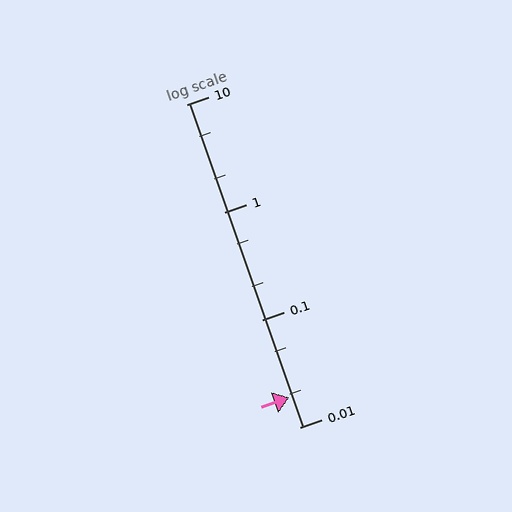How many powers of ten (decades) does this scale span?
The scale spans 3 decades, from 0.01 to 10.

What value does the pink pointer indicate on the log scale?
The pointer indicates approximately 0.019.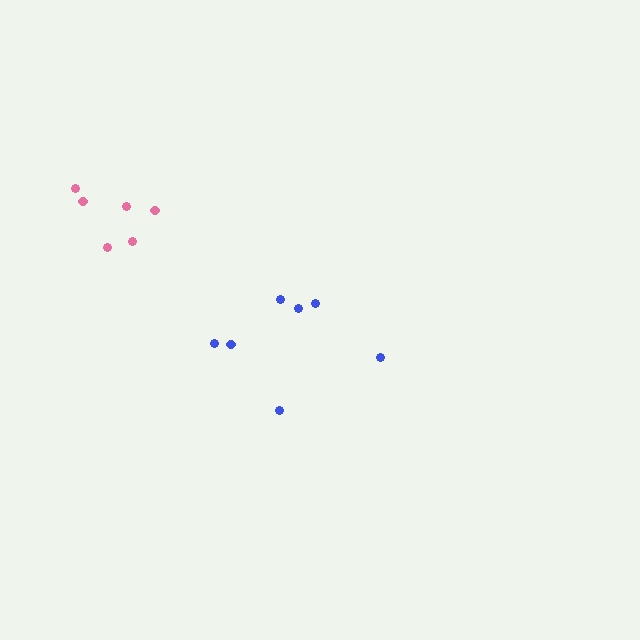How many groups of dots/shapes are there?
There are 2 groups.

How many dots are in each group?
Group 1: 7 dots, Group 2: 6 dots (13 total).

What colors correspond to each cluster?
The clusters are colored: blue, pink.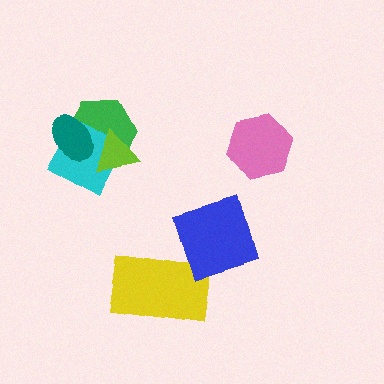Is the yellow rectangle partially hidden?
No, no other shape covers it.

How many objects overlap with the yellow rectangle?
0 objects overlap with the yellow rectangle.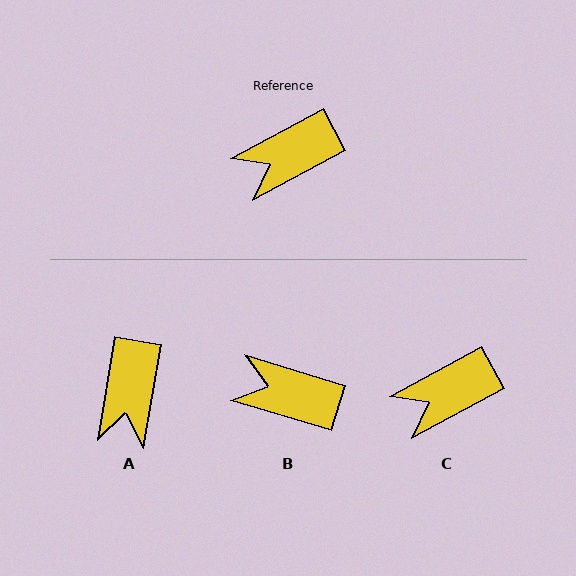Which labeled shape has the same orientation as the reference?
C.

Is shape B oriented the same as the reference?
No, it is off by about 45 degrees.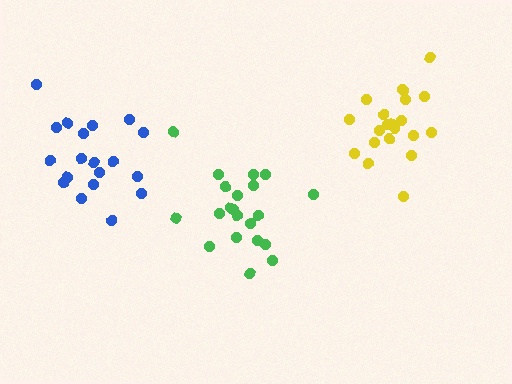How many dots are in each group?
Group 1: 19 dots, Group 2: 21 dots, Group 3: 21 dots (61 total).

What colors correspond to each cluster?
The clusters are colored: blue, green, yellow.